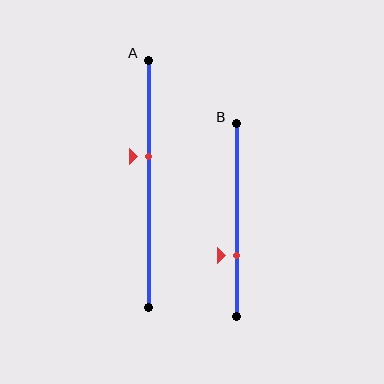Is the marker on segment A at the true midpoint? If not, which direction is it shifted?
No, the marker on segment A is shifted upward by about 11% of the segment length.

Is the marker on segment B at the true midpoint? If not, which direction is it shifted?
No, the marker on segment B is shifted downward by about 18% of the segment length.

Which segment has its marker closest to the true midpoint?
Segment A has its marker closest to the true midpoint.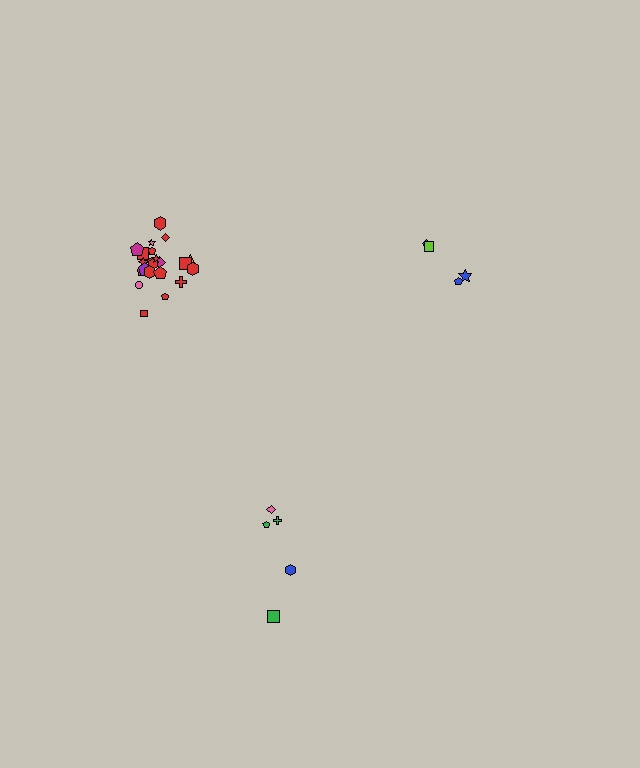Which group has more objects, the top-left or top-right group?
The top-left group.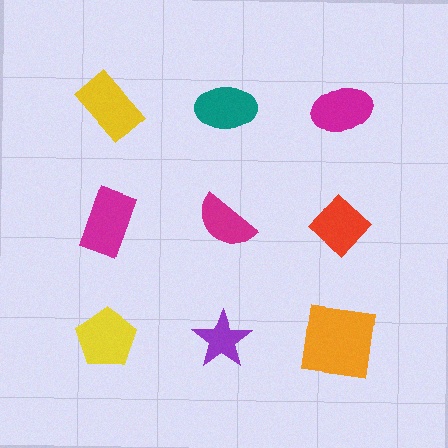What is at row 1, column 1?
A yellow rectangle.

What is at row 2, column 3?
A red diamond.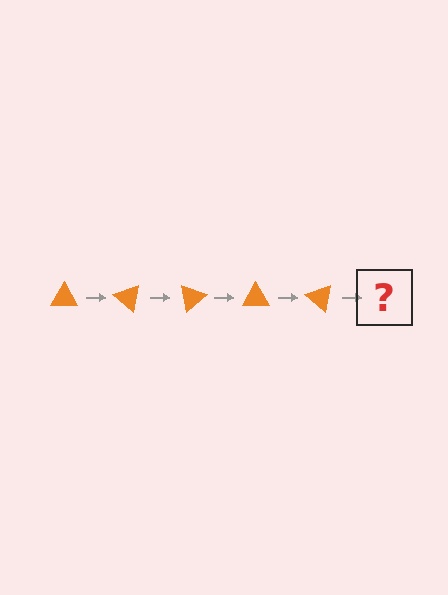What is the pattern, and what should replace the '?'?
The pattern is that the triangle rotates 40 degrees each step. The '?' should be an orange triangle rotated 200 degrees.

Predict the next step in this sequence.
The next step is an orange triangle rotated 200 degrees.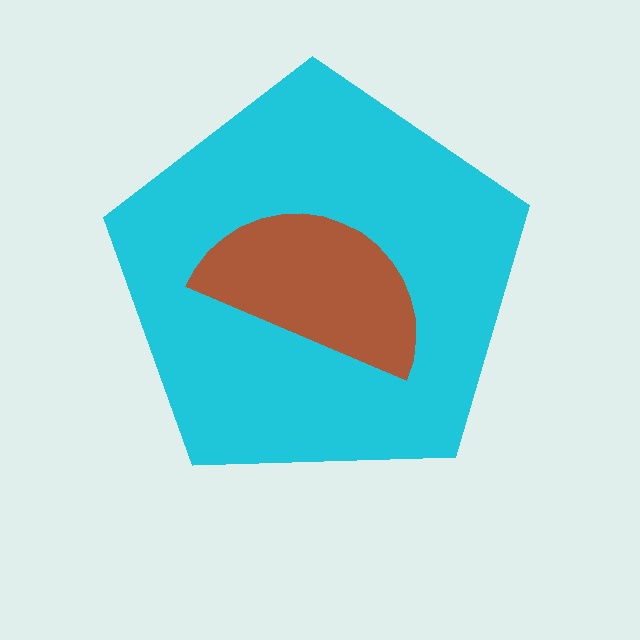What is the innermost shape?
The brown semicircle.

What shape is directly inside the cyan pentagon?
The brown semicircle.